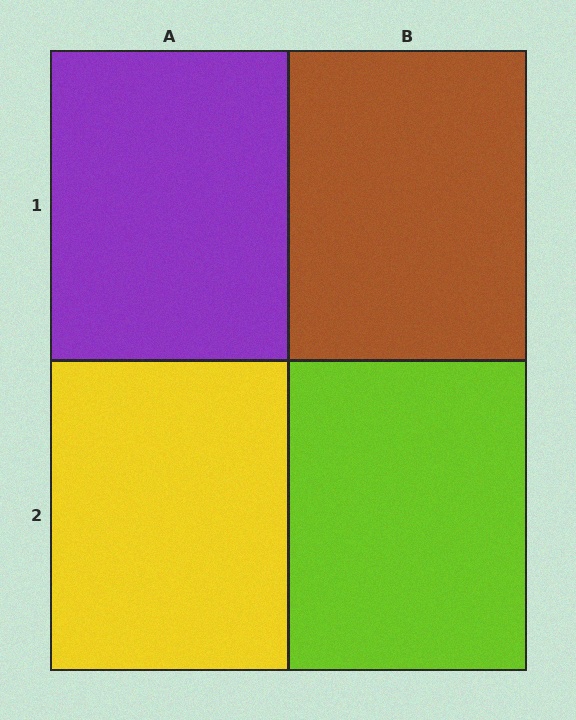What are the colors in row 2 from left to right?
Yellow, lime.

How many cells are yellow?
1 cell is yellow.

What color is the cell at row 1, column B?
Brown.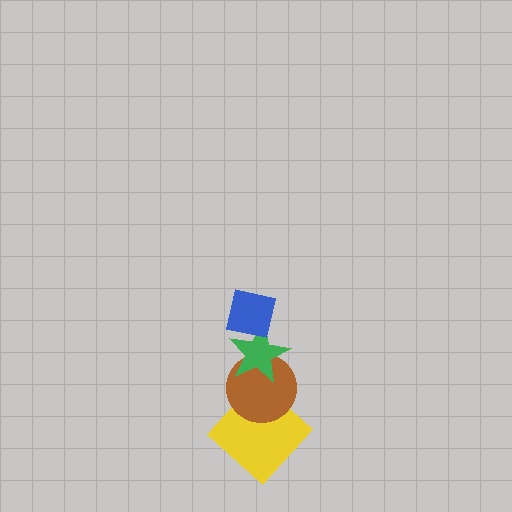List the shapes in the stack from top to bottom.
From top to bottom: the blue square, the green star, the brown circle, the yellow diamond.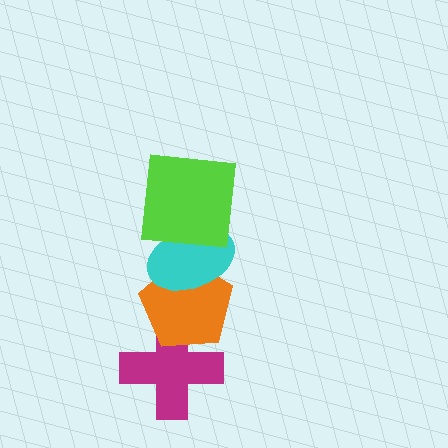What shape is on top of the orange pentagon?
The cyan ellipse is on top of the orange pentagon.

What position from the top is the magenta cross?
The magenta cross is 4th from the top.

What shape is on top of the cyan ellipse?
The lime square is on top of the cyan ellipse.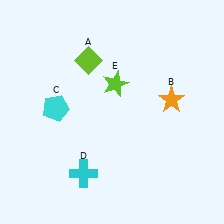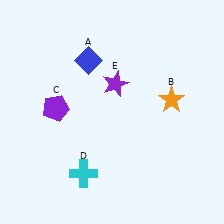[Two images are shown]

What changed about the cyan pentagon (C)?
In Image 1, C is cyan. In Image 2, it changed to purple.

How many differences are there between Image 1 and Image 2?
There are 3 differences between the two images.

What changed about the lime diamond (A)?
In Image 1, A is lime. In Image 2, it changed to blue.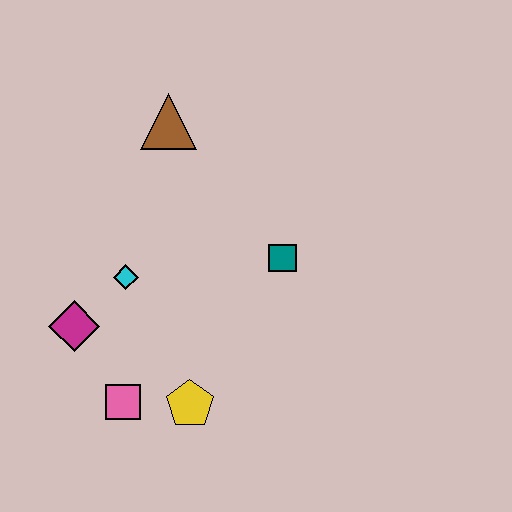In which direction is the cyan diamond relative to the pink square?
The cyan diamond is above the pink square.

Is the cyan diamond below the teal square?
Yes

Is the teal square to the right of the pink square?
Yes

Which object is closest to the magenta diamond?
The cyan diamond is closest to the magenta diamond.